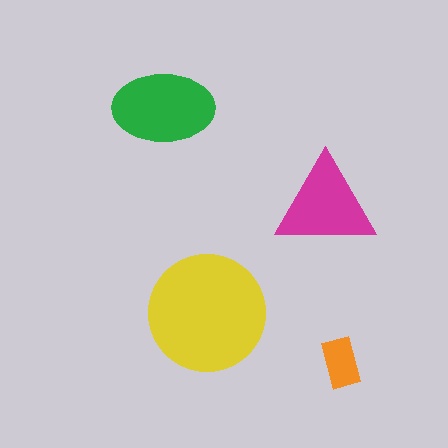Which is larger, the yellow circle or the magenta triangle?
The yellow circle.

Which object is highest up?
The green ellipse is topmost.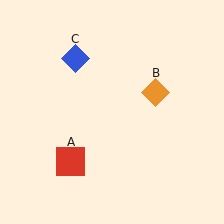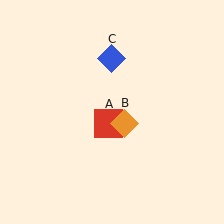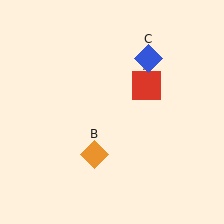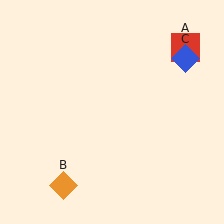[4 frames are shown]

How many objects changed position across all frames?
3 objects changed position: red square (object A), orange diamond (object B), blue diamond (object C).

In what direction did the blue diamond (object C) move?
The blue diamond (object C) moved right.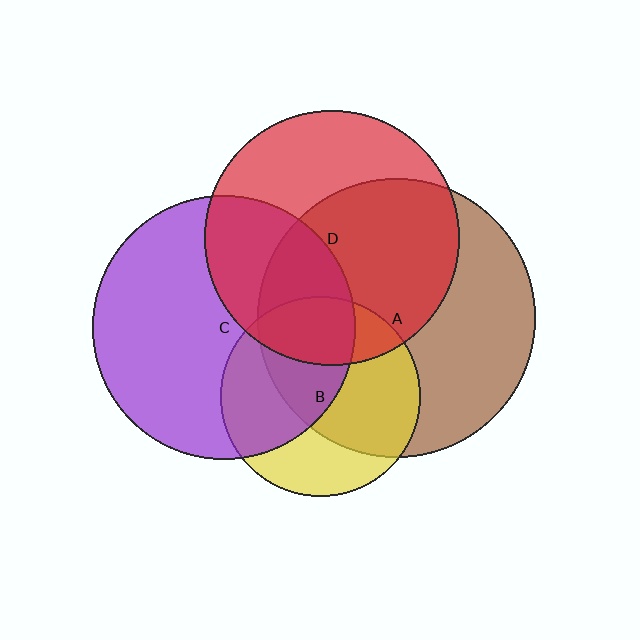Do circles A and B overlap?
Yes.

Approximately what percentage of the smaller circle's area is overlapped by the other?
Approximately 60%.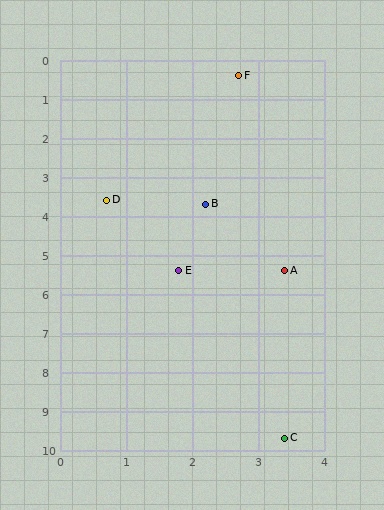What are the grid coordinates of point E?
Point E is at approximately (1.8, 5.4).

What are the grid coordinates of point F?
Point F is at approximately (2.7, 0.4).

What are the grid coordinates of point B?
Point B is at approximately (2.2, 3.7).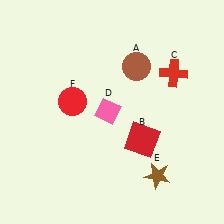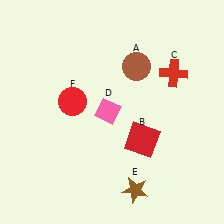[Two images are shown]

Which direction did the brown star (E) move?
The brown star (E) moved left.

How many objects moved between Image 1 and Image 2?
1 object moved between the two images.